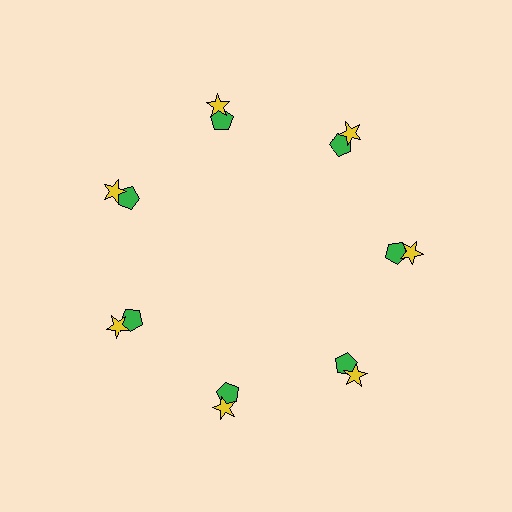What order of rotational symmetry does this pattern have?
This pattern has 7-fold rotational symmetry.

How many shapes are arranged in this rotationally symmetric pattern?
There are 14 shapes, arranged in 7 groups of 2.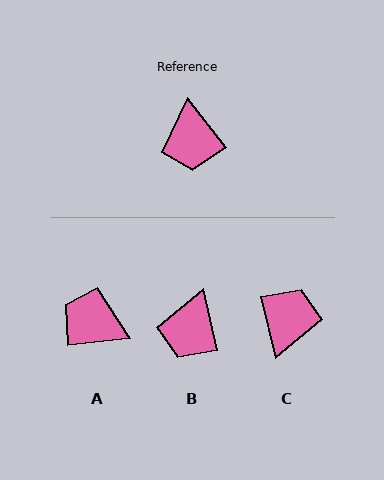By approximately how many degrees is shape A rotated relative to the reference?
Approximately 122 degrees clockwise.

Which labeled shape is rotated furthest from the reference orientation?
C, about 155 degrees away.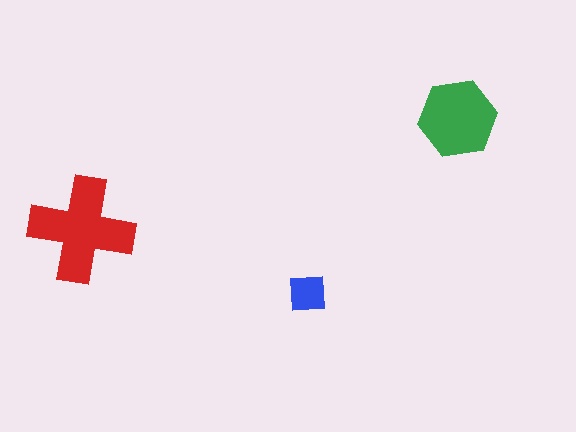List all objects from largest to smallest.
The red cross, the green hexagon, the blue square.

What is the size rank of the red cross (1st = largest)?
1st.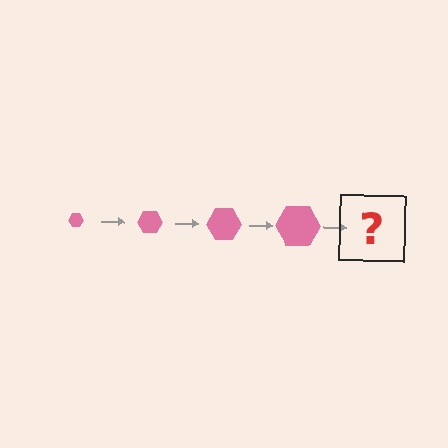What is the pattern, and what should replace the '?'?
The pattern is that the hexagon gets progressively larger each step. The '?' should be a pink hexagon, larger than the previous one.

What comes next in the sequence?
The next element should be a pink hexagon, larger than the previous one.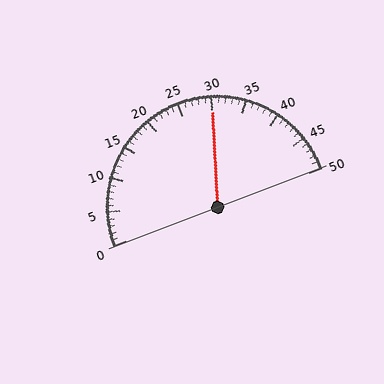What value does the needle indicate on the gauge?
The needle indicates approximately 30.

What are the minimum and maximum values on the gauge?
The gauge ranges from 0 to 50.